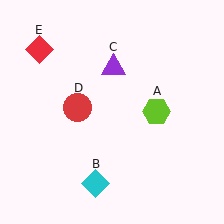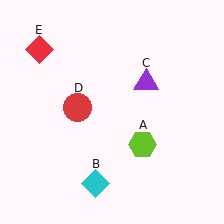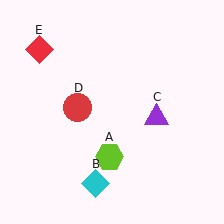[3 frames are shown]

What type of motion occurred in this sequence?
The lime hexagon (object A), purple triangle (object C) rotated clockwise around the center of the scene.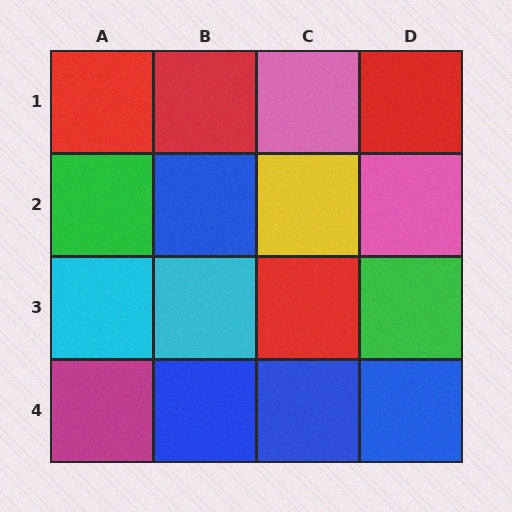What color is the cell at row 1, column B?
Red.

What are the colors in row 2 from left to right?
Green, blue, yellow, pink.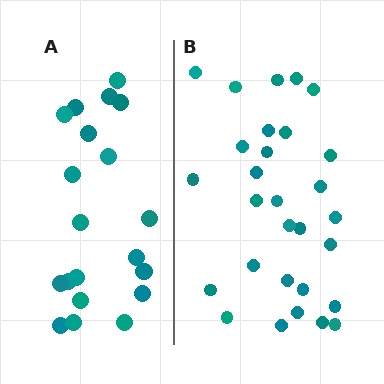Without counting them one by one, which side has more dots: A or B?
Region B (the right region) has more dots.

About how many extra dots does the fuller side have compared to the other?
Region B has roughly 8 or so more dots than region A.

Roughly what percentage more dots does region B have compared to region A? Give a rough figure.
About 45% more.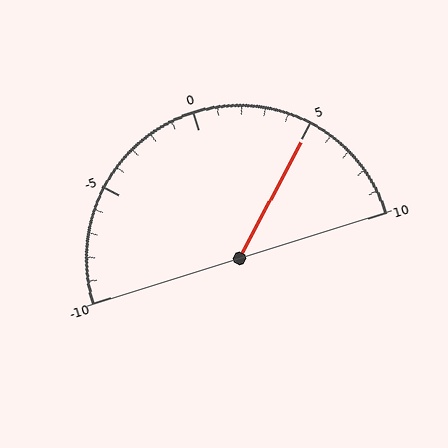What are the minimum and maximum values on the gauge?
The gauge ranges from -10 to 10.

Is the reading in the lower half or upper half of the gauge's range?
The reading is in the upper half of the range (-10 to 10).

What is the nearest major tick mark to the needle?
The nearest major tick mark is 5.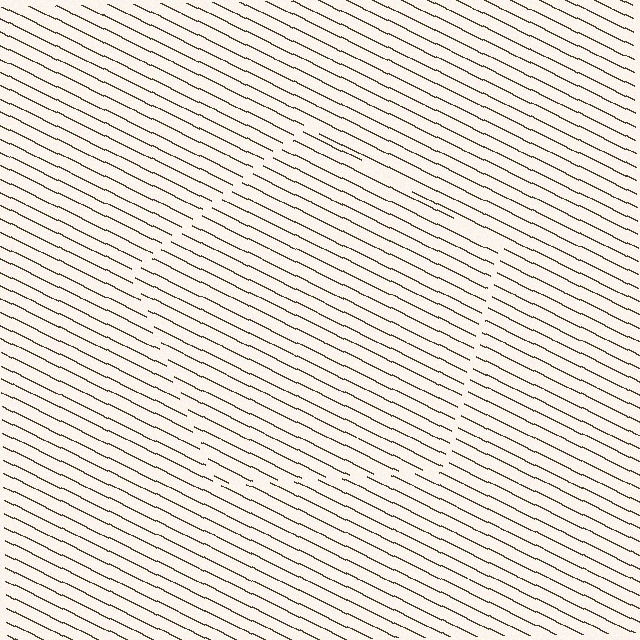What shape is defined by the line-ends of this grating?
An illusory pentagon. The interior of the shape contains the same grating, shifted by half a period — the contour is defined by the phase discontinuity where line-ends from the inner and outer gratings abut.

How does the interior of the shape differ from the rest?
The interior of the shape contains the same grating, shifted by half a period — the contour is defined by the phase discontinuity where line-ends from the inner and outer gratings abut.